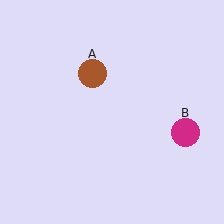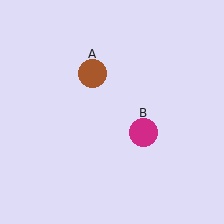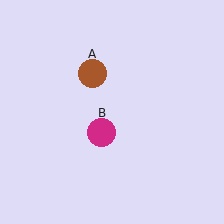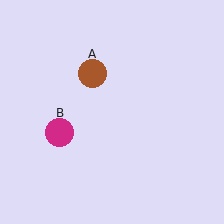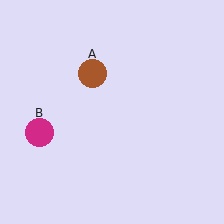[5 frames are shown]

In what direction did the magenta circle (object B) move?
The magenta circle (object B) moved left.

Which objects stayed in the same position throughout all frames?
Brown circle (object A) remained stationary.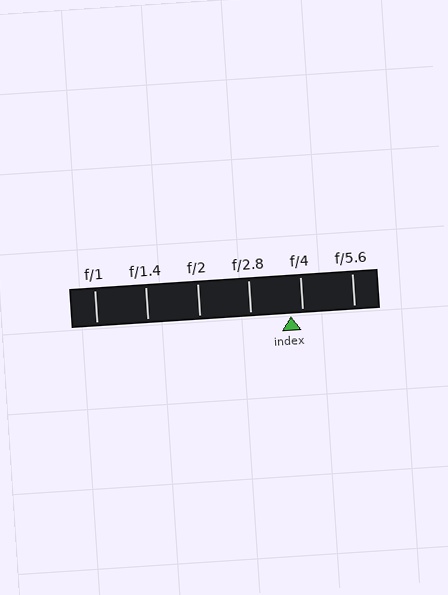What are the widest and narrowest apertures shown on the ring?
The widest aperture shown is f/1 and the narrowest is f/5.6.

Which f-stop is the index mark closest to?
The index mark is closest to f/4.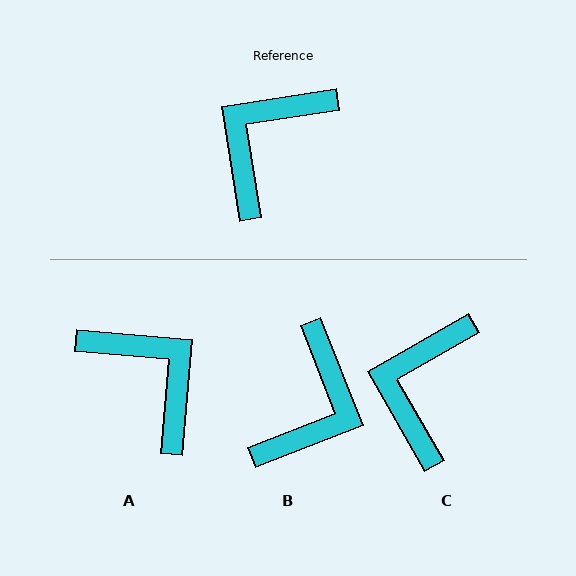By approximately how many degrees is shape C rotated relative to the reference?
Approximately 21 degrees counter-clockwise.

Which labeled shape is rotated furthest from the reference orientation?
B, about 167 degrees away.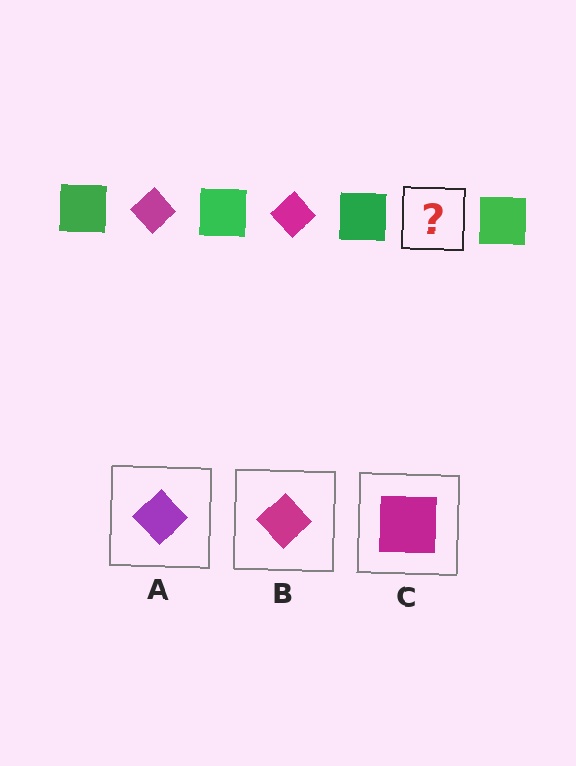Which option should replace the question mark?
Option B.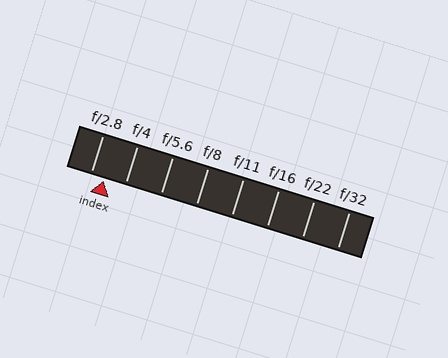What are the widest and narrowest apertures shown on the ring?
The widest aperture shown is f/2.8 and the narrowest is f/32.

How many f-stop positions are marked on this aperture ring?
There are 8 f-stop positions marked.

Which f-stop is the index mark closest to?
The index mark is closest to f/2.8.